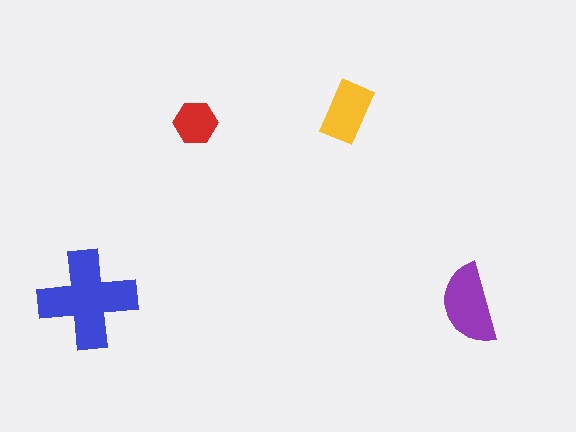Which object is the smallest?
The red hexagon.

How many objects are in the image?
There are 4 objects in the image.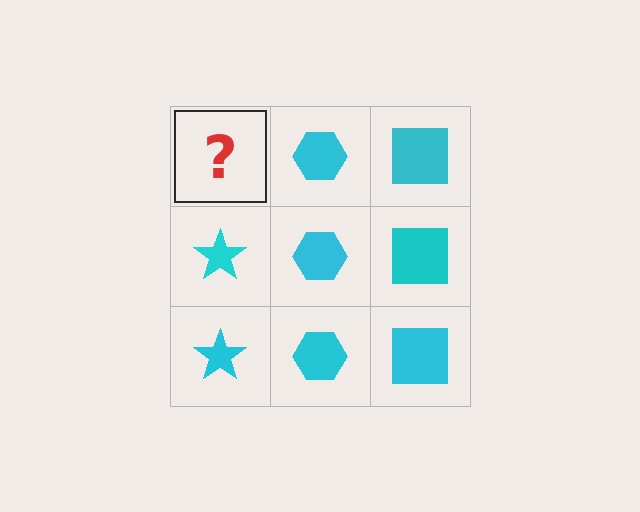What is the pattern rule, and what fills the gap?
The rule is that each column has a consistent shape. The gap should be filled with a cyan star.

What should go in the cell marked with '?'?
The missing cell should contain a cyan star.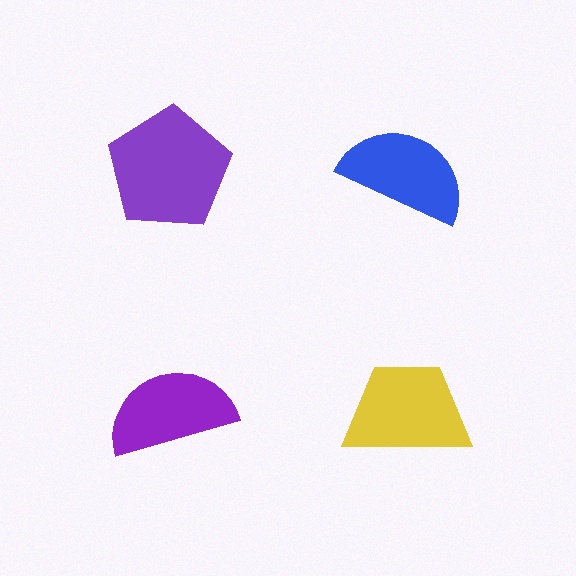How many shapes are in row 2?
2 shapes.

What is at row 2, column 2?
A yellow trapezoid.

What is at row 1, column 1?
A purple pentagon.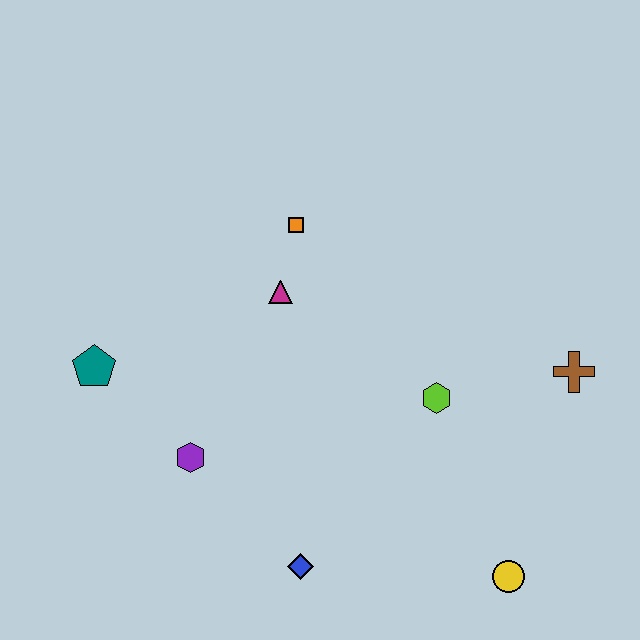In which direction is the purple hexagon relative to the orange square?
The purple hexagon is below the orange square.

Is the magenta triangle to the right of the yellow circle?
No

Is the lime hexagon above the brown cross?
No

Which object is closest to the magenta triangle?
The orange square is closest to the magenta triangle.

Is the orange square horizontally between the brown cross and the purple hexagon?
Yes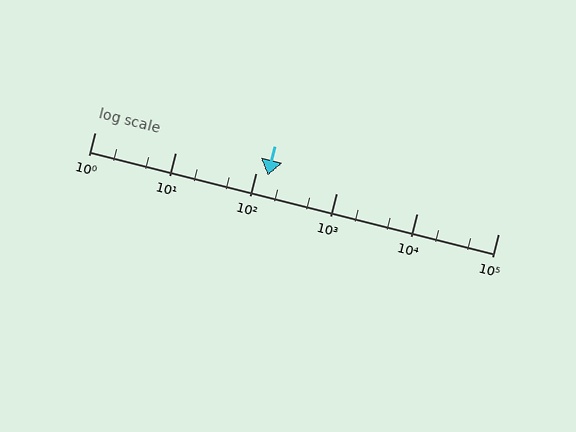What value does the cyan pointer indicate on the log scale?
The pointer indicates approximately 140.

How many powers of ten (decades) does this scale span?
The scale spans 5 decades, from 1 to 100000.